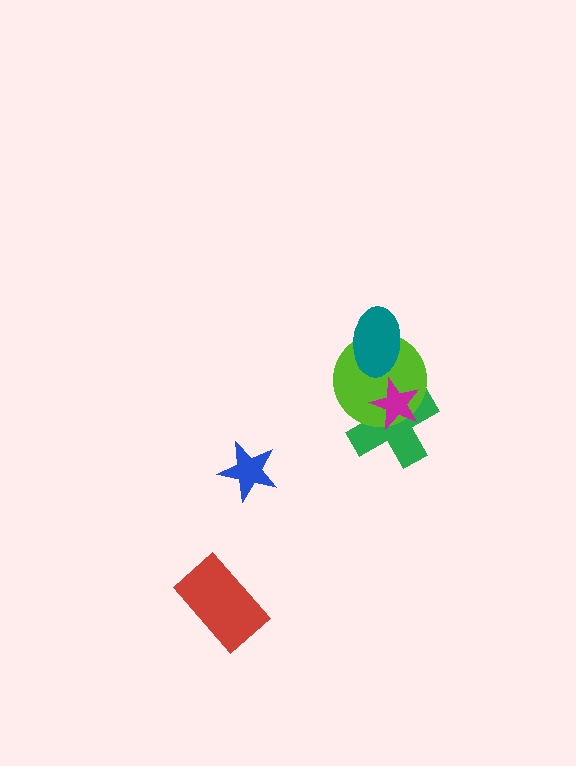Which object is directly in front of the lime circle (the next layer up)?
The magenta star is directly in front of the lime circle.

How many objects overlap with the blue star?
0 objects overlap with the blue star.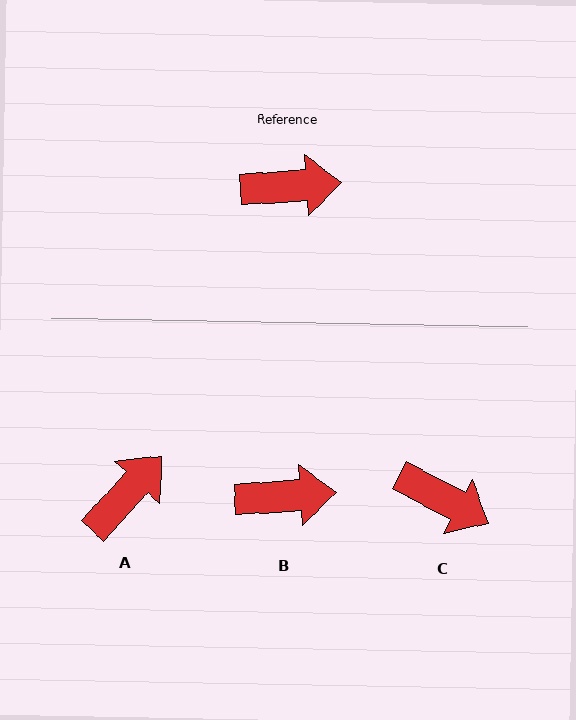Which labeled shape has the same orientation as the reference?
B.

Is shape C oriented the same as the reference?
No, it is off by about 33 degrees.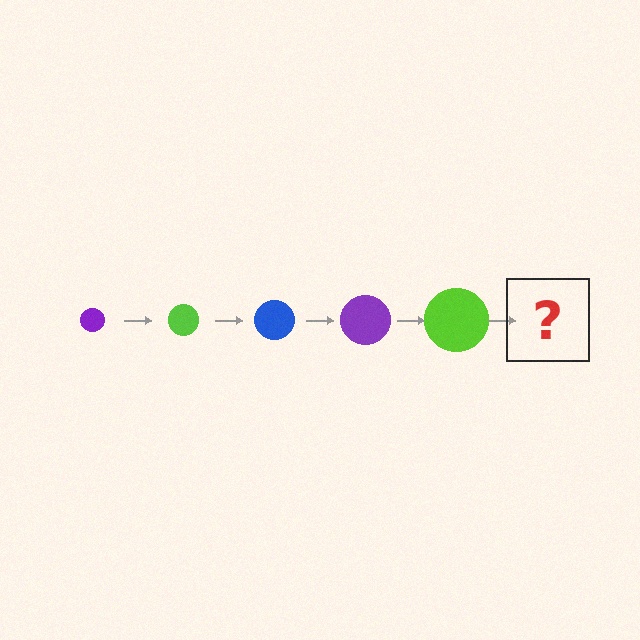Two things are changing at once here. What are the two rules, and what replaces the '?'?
The two rules are that the circle grows larger each step and the color cycles through purple, lime, and blue. The '?' should be a blue circle, larger than the previous one.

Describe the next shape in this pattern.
It should be a blue circle, larger than the previous one.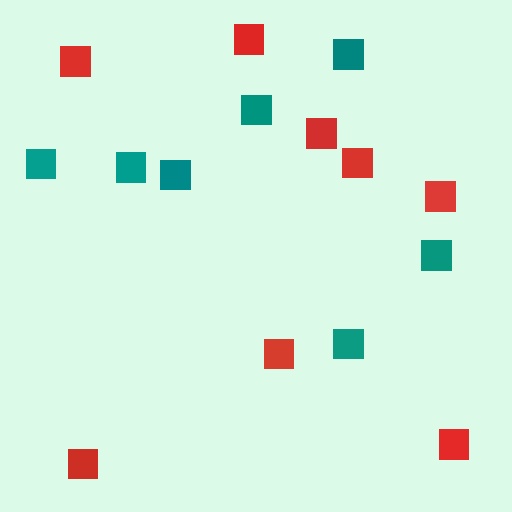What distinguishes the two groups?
There are 2 groups: one group of teal squares (7) and one group of red squares (8).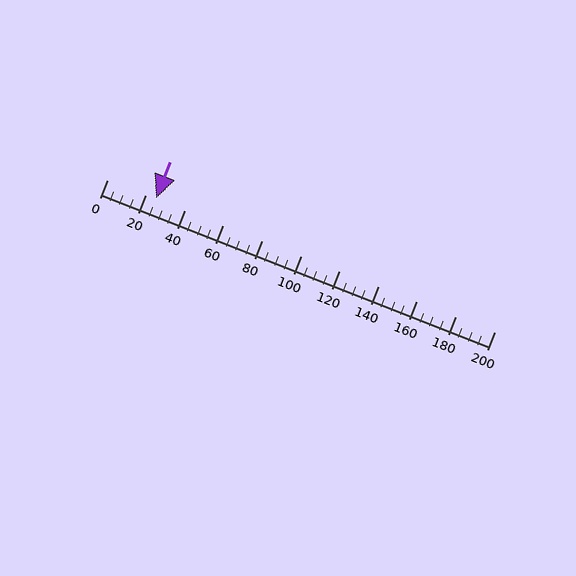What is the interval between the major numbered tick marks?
The major tick marks are spaced 20 units apart.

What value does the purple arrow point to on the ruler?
The purple arrow points to approximately 25.